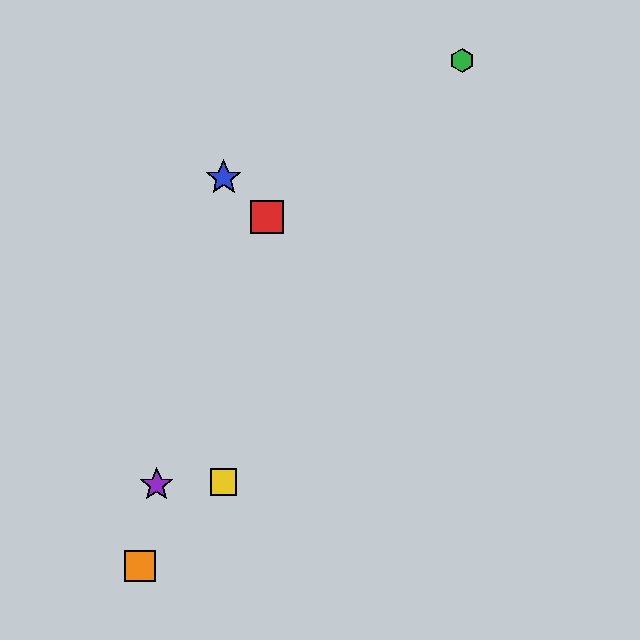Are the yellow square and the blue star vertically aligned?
Yes, both are at x≈224.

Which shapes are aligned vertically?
The blue star, the yellow square are aligned vertically.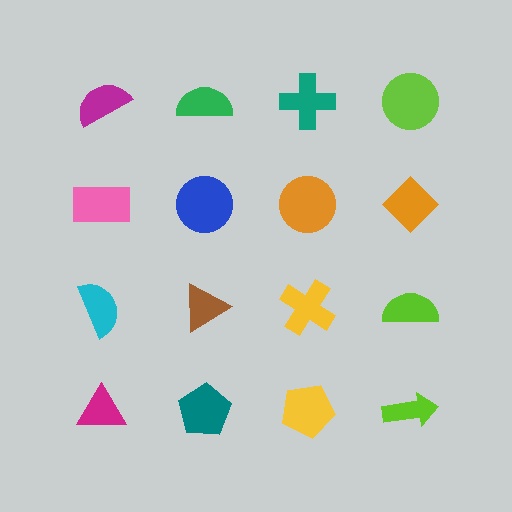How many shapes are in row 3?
4 shapes.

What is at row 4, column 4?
A lime arrow.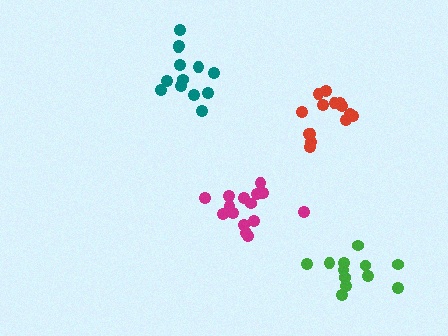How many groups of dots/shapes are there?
There are 4 groups.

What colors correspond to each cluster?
The clusters are colored: teal, red, green, magenta.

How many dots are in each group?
Group 1: 13 dots, Group 2: 14 dots, Group 3: 12 dots, Group 4: 15 dots (54 total).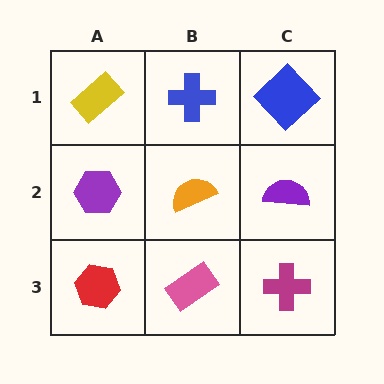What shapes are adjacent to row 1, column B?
An orange semicircle (row 2, column B), a yellow rectangle (row 1, column A), a blue diamond (row 1, column C).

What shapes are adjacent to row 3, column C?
A purple semicircle (row 2, column C), a pink rectangle (row 3, column B).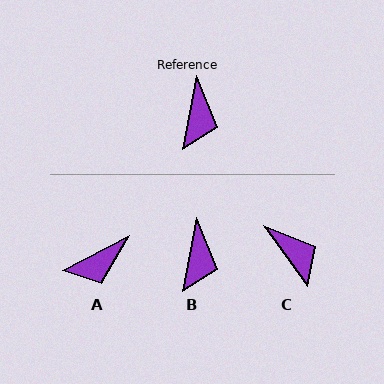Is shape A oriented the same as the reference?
No, it is off by about 52 degrees.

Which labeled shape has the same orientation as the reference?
B.